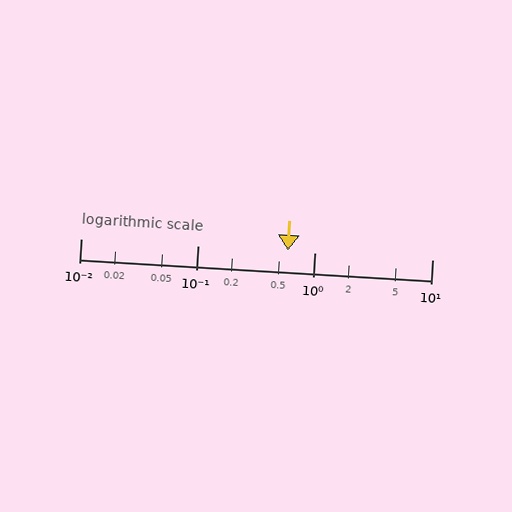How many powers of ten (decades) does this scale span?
The scale spans 3 decades, from 0.01 to 10.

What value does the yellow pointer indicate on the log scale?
The pointer indicates approximately 0.59.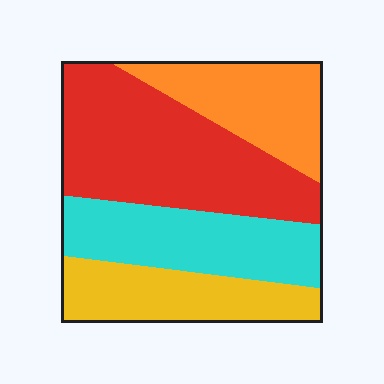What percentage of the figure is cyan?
Cyan covers around 25% of the figure.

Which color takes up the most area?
Red, at roughly 35%.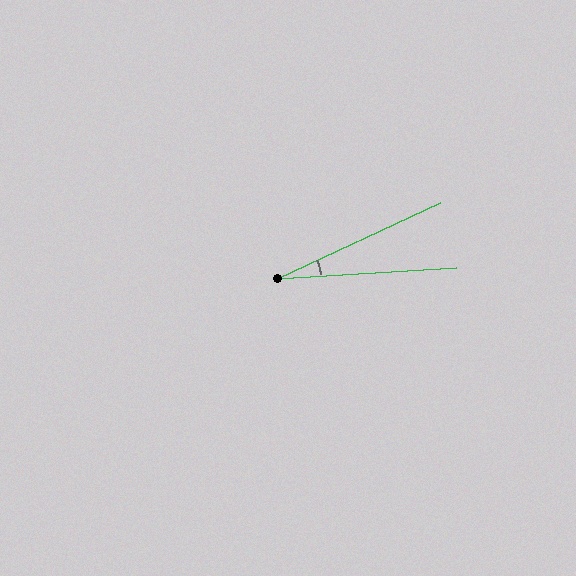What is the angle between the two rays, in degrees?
Approximately 21 degrees.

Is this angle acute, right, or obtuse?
It is acute.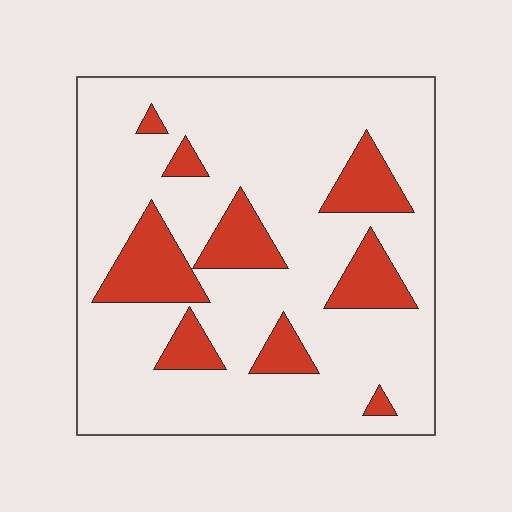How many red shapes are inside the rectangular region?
9.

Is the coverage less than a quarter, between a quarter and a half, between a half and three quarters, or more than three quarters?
Less than a quarter.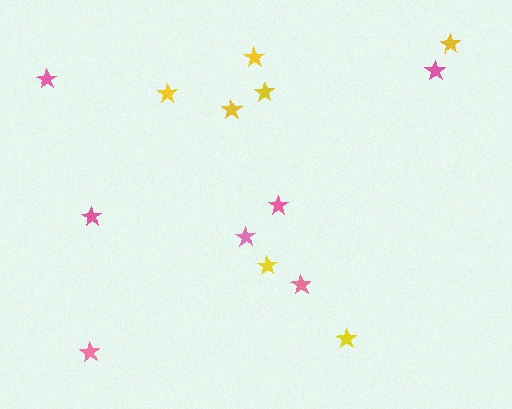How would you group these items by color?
There are 2 groups: one group of yellow stars (7) and one group of pink stars (7).